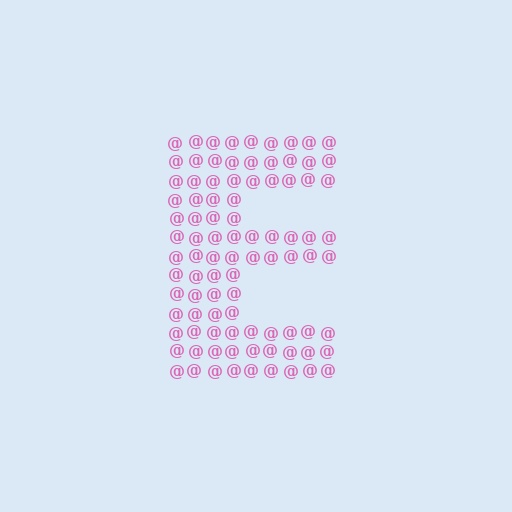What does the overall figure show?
The overall figure shows the letter E.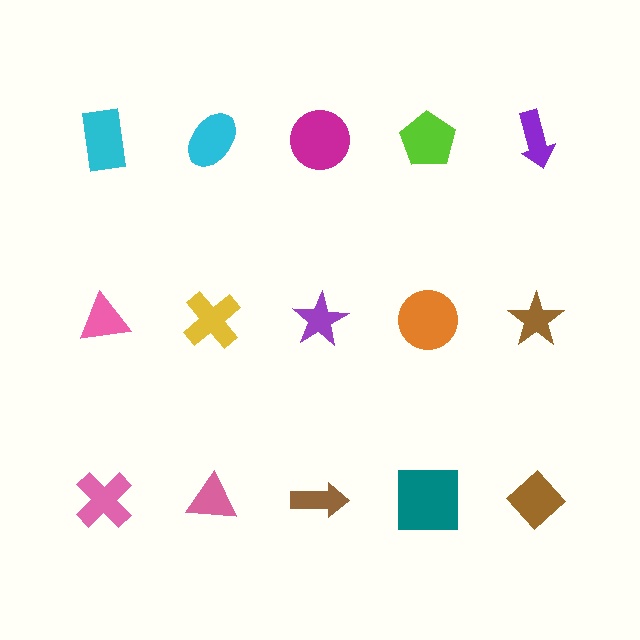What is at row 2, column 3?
A purple star.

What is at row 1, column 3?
A magenta circle.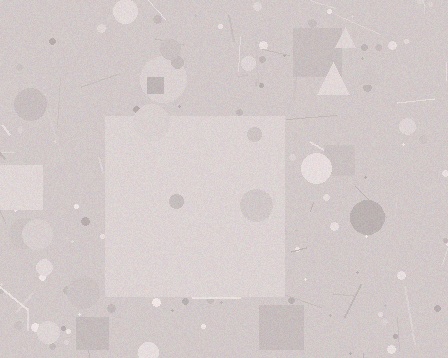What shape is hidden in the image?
A square is hidden in the image.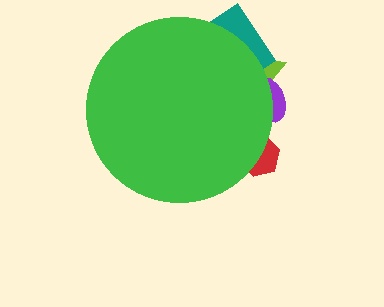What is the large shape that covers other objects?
A green circle.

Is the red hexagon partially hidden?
Yes, the red hexagon is partially hidden behind the green circle.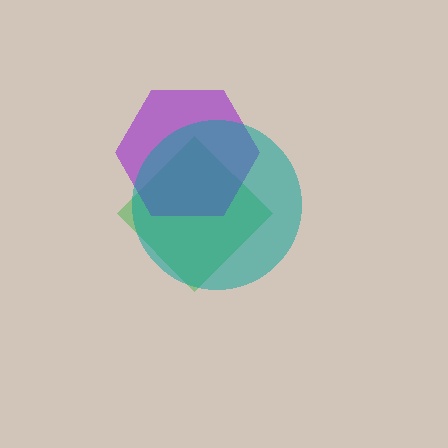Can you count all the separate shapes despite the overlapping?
Yes, there are 3 separate shapes.